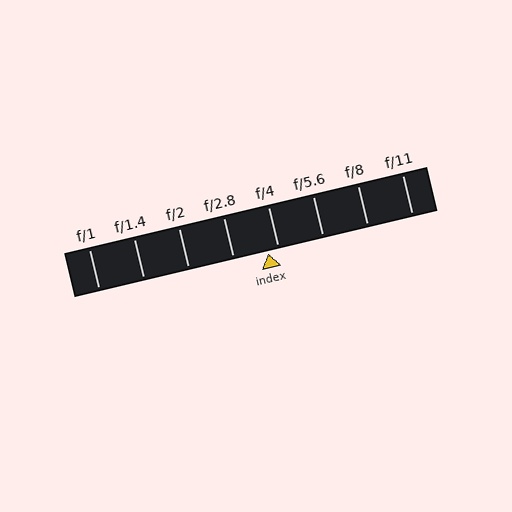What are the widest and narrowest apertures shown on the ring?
The widest aperture shown is f/1 and the narrowest is f/11.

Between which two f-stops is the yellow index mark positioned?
The index mark is between f/2.8 and f/4.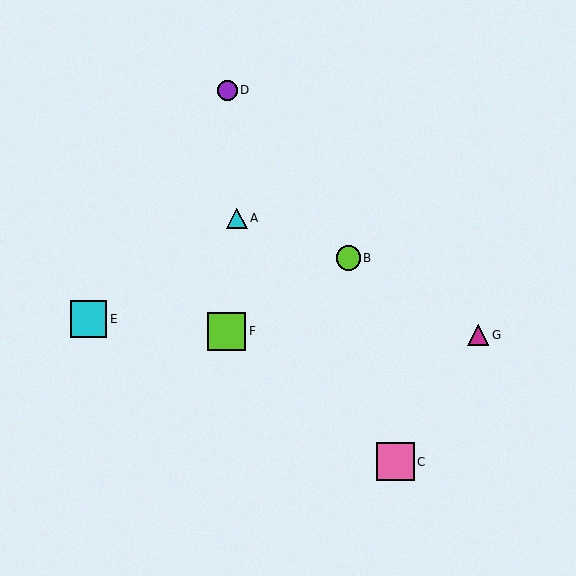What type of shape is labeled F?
Shape F is a lime square.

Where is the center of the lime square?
The center of the lime square is at (227, 331).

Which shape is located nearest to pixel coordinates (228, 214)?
The cyan triangle (labeled A) at (237, 218) is nearest to that location.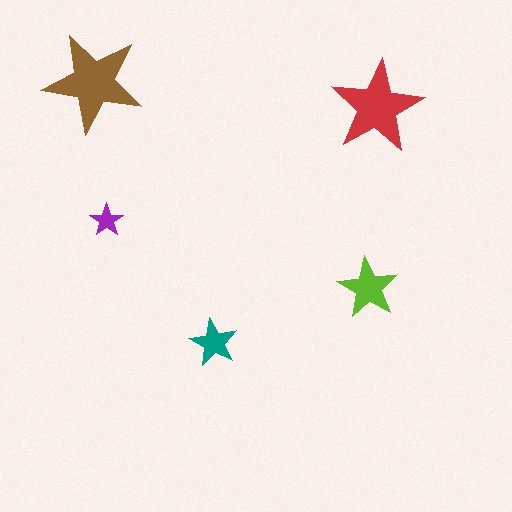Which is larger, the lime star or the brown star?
The brown one.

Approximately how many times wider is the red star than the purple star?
About 3 times wider.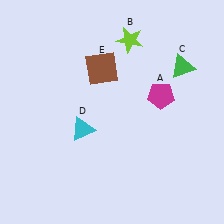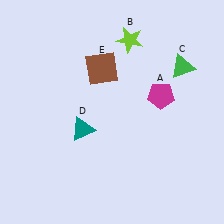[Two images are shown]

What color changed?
The triangle (D) changed from cyan in Image 1 to teal in Image 2.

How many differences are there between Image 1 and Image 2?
There is 1 difference between the two images.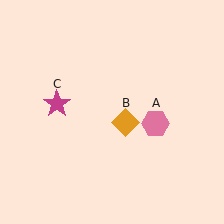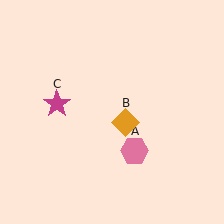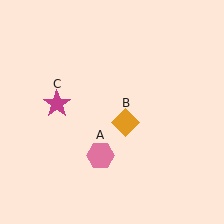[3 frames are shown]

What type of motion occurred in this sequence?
The pink hexagon (object A) rotated clockwise around the center of the scene.